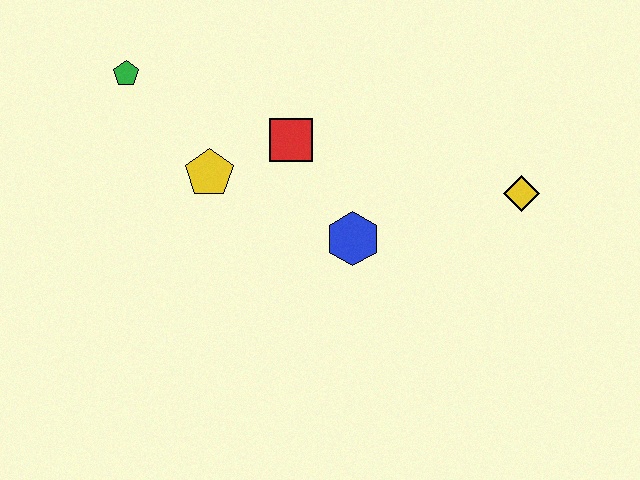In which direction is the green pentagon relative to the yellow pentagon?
The green pentagon is above the yellow pentagon.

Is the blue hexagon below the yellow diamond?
Yes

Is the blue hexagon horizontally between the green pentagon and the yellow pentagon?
No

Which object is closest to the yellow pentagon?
The red square is closest to the yellow pentagon.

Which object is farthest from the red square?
The yellow diamond is farthest from the red square.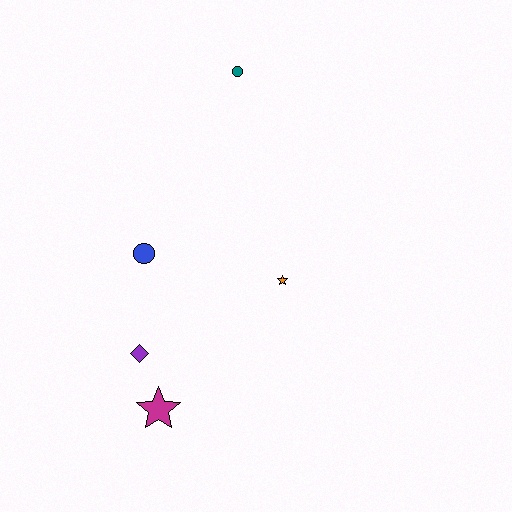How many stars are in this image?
There are 2 stars.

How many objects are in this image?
There are 5 objects.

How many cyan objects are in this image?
There are no cyan objects.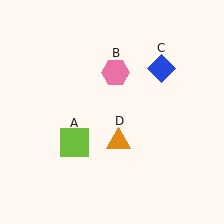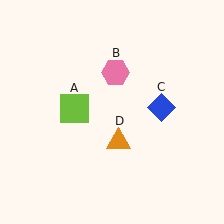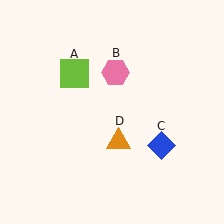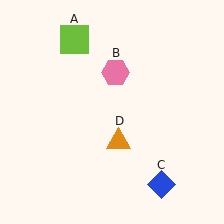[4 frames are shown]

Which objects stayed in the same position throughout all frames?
Pink hexagon (object B) and orange triangle (object D) remained stationary.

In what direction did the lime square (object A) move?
The lime square (object A) moved up.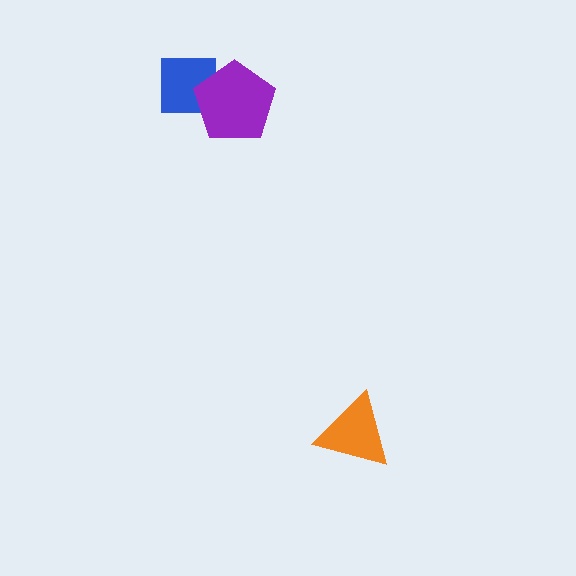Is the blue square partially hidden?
Yes, it is partially covered by another shape.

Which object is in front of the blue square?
The purple pentagon is in front of the blue square.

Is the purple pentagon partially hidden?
No, no other shape covers it.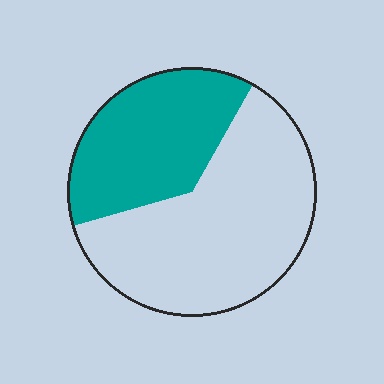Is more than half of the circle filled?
No.